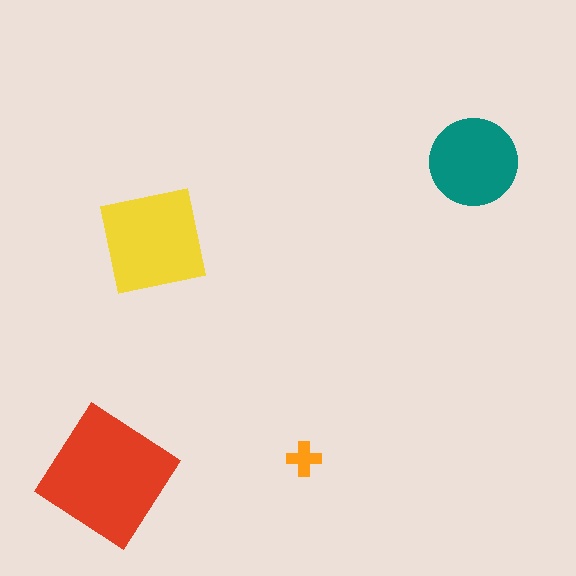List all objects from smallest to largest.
The orange cross, the teal circle, the yellow square, the red diamond.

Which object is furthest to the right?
The teal circle is rightmost.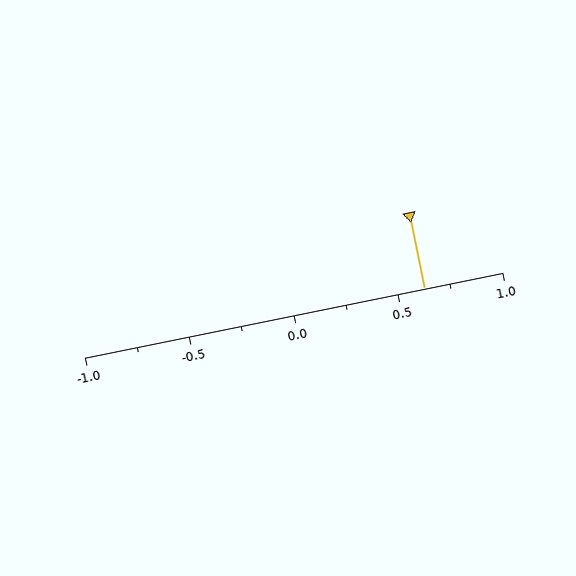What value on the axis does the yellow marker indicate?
The marker indicates approximately 0.62.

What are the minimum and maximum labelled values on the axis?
The axis runs from -1.0 to 1.0.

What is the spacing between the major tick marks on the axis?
The major ticks are spaced 0.5 apart.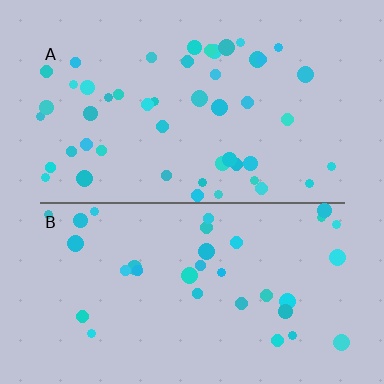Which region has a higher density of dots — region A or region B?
A (the top).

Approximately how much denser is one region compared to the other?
Approximately 1.4× — region A over region B.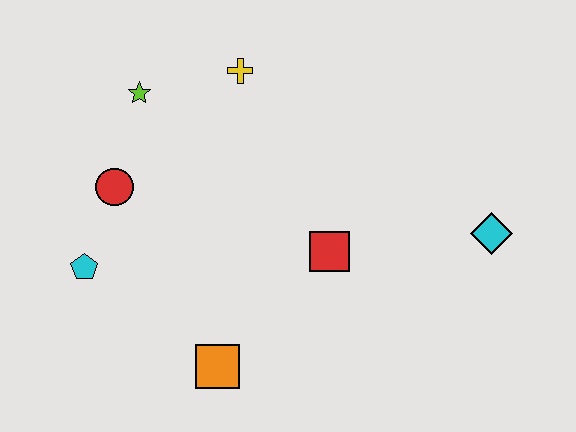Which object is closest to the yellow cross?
The lime star is closest to the yellow cross.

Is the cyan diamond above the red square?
Yes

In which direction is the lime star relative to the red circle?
The lime star is above the red circle.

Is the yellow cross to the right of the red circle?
Yes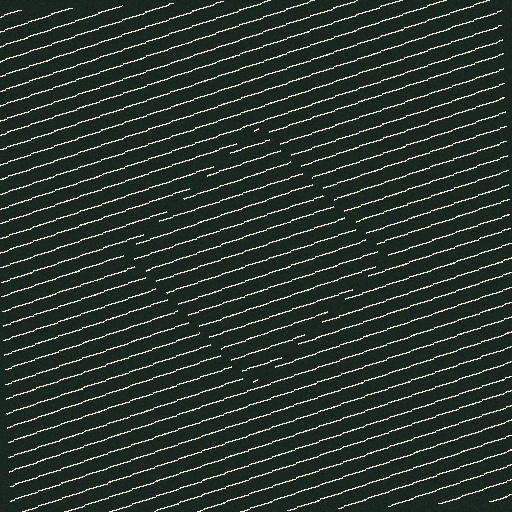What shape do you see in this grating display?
An illusory square. The interior of the shape contains the same grating, shifted by half a period — the contour is defined by the phase discontinuity where line-ends from the inner and outer gratings abut.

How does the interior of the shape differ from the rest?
The interior of the shape contains the same grating, shifted by half a period — the contour is defined by the phase discontinuity where line-ends from the inner and outer gratings abut.